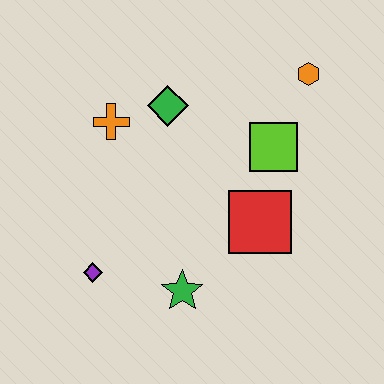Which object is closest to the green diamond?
The orange cross is closest to the green diamond.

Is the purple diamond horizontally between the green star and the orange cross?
No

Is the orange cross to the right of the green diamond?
No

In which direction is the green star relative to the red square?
The green star is to the left of the red square.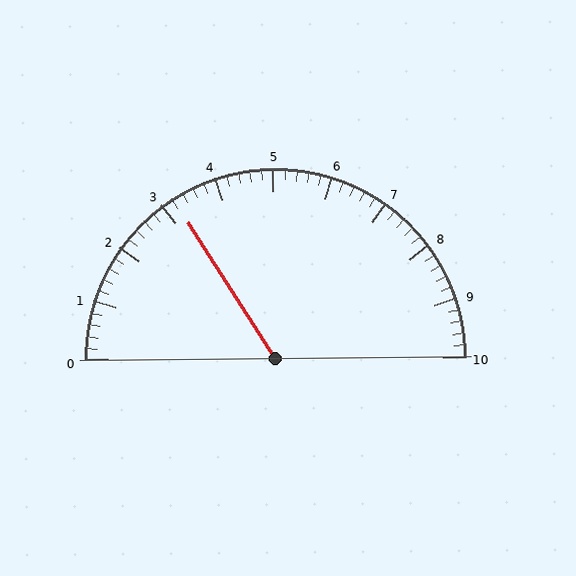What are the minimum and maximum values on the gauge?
The gauge ranges from 0 to 10.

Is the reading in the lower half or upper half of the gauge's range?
The reading is in the lower half of the range (0 to 10).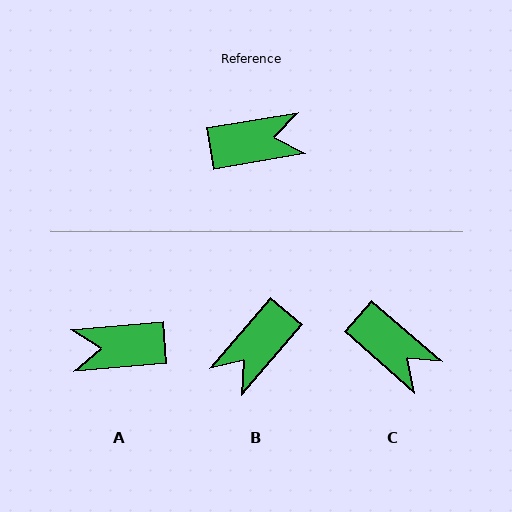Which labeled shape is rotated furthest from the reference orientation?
A, about 175 degrees away.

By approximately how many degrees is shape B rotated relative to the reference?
Approximately 140 degrees clockwise.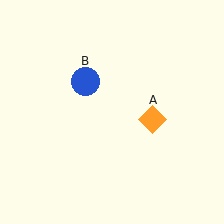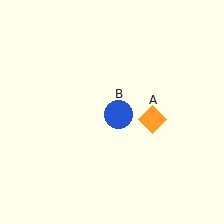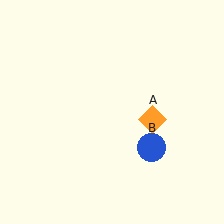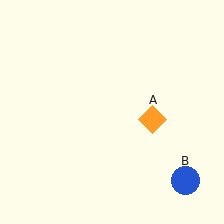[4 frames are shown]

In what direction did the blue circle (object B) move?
The blue circle (object B) moved down and to the right.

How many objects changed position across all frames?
1 object changed position: blue circle (object B).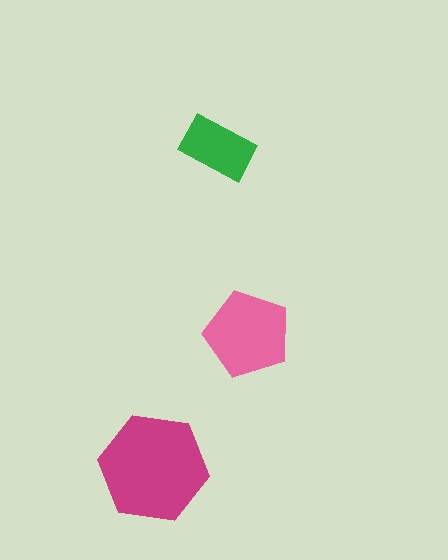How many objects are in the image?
There are 3 objects in the image.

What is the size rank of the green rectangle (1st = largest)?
3rd.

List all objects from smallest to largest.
The green rectangle, the pink pentagon, the magenta hexagon.